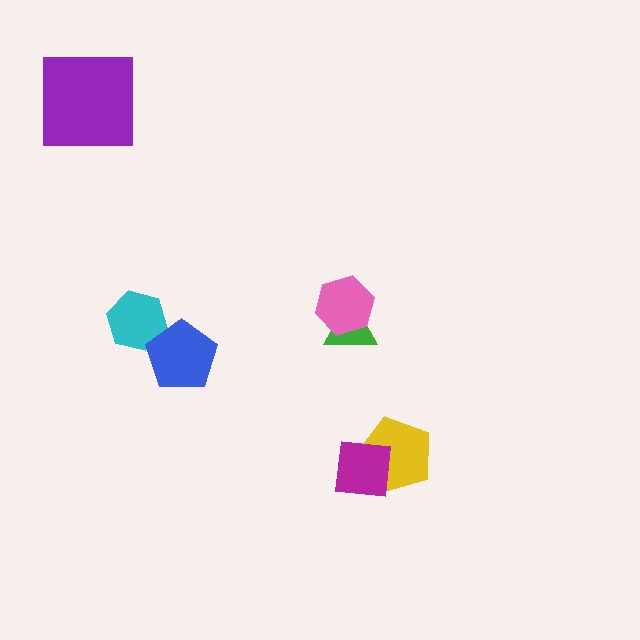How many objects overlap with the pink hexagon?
1 object overlaps with the pink hexagon.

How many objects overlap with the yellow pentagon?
1 object overlaps with the yellow pentagon.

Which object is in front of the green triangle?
The pink hexagon is in front of the green triangle.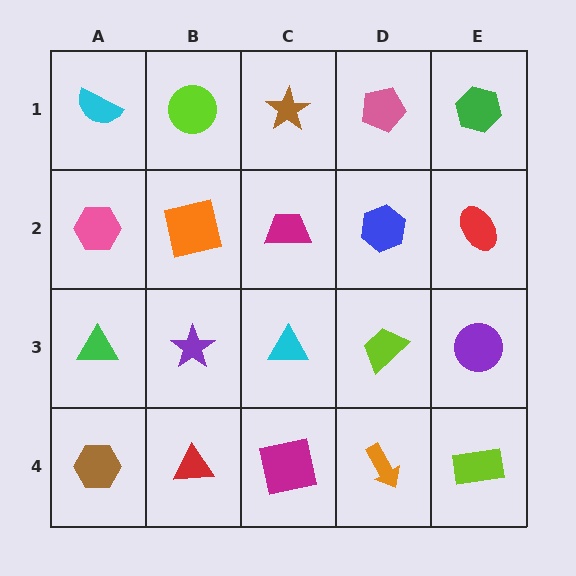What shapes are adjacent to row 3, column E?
A red ellipse (row 2, column E), a lime rectangle (row 4, column E), a lime trapezoid (row 3, column D).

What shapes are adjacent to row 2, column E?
A green hexagon (row 1, column E), a purple circle (row 3, column E), a blue hexagon (row 2, column D).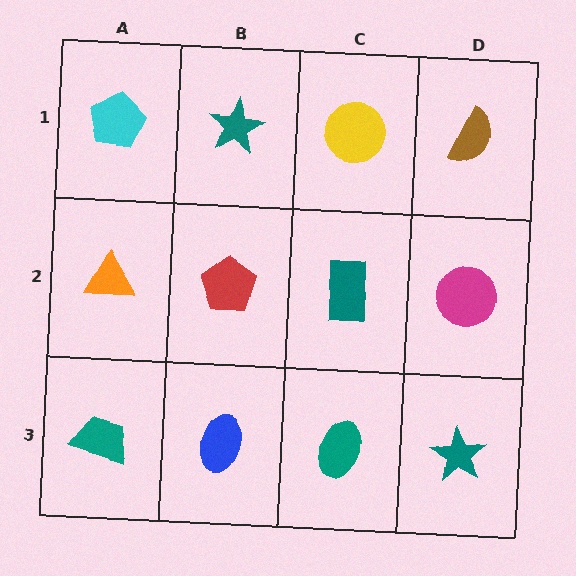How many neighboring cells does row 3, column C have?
3.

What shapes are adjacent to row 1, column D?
A magenta circle (row 2, column D), a yellow circle (row 1, column C).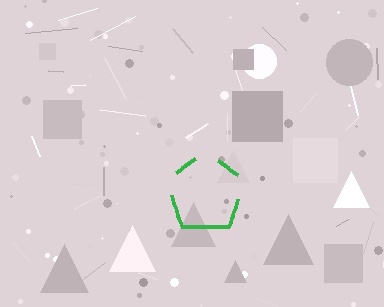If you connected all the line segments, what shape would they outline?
They would outline a pentagon.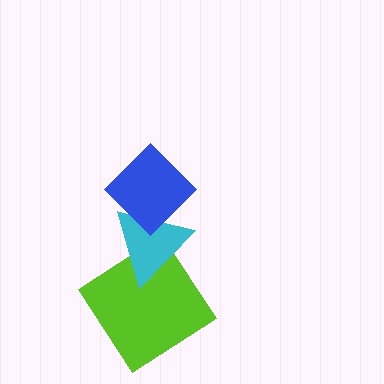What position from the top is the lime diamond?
The lime diamond is 3rd from the top.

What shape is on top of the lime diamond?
The cyan triangle is on top of the lime diamond.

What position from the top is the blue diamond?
The blue diamond is 1st from the top.